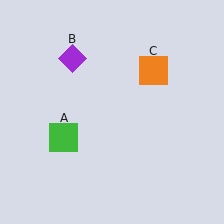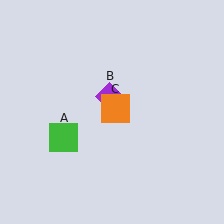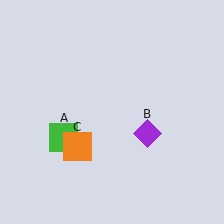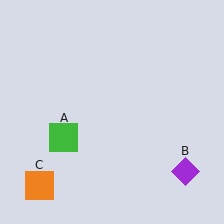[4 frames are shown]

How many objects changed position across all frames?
2 objects changed position: purple diamond (object B), orange square (object C).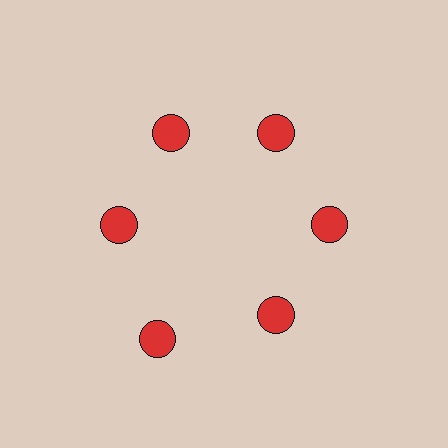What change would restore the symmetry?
The symmetry would be restored by moving it inward, back onto the ring so that all 6 circles sit at equal angles and equal distance from the center.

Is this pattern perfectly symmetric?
No. The 6 red circles are arranged in a ring, but one element near the 7 o'clock position is pushed outward from the center, breaking the 6-fold rotational symmetry.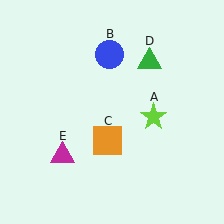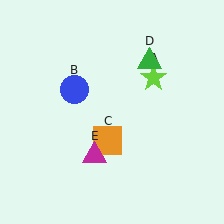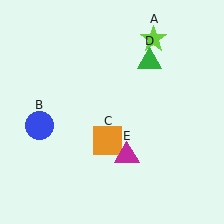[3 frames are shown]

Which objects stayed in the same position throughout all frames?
Orange square (object C) and green triangle (object D) remained stationary.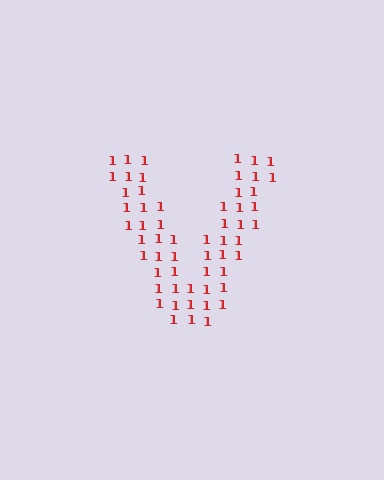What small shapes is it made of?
It is made of small digit 1's.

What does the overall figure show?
The overall figure shows the letter V.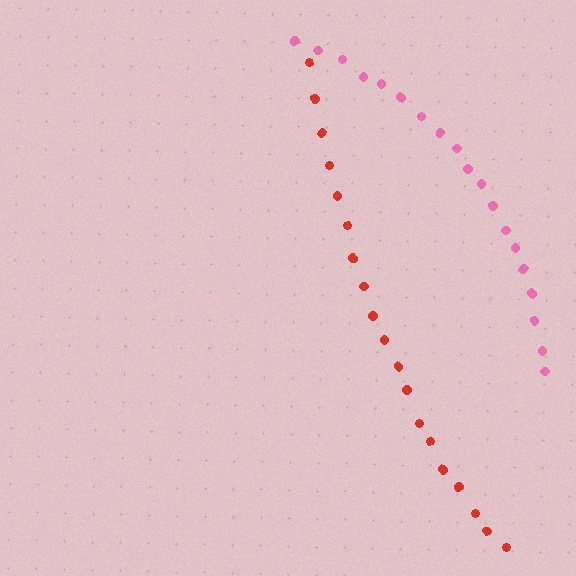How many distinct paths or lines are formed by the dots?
There are 2 distinct paths.